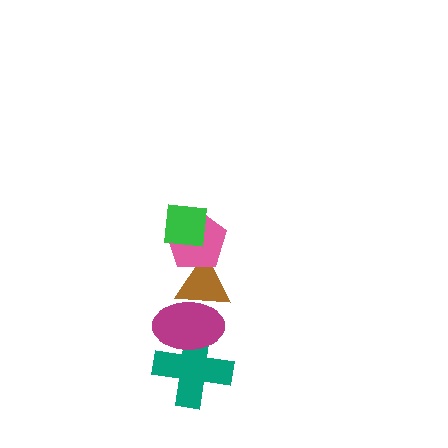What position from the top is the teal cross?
The teal cross is 5th from the top.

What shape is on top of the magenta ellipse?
The brown triangle is on top of the magenta ellipse.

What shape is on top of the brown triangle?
The pink pentagon is on top of the brown triangle.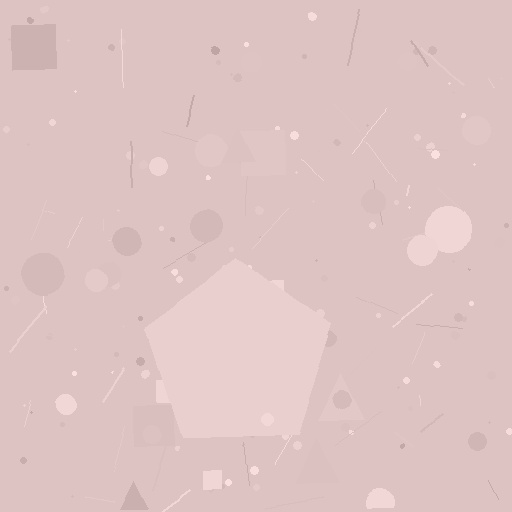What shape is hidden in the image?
A pentagon is hidden in the image.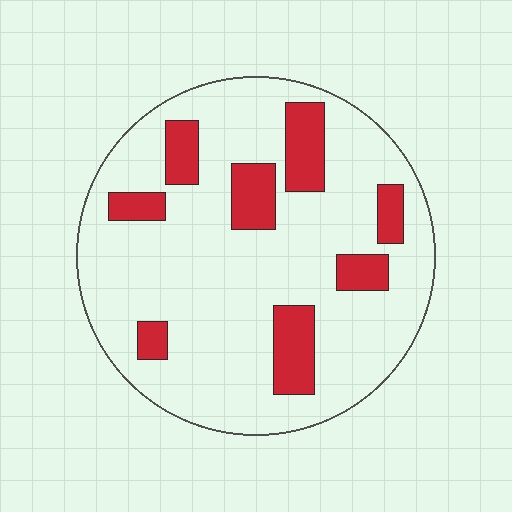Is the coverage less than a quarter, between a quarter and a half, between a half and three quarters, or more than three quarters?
Less than a quarter.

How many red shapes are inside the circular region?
8.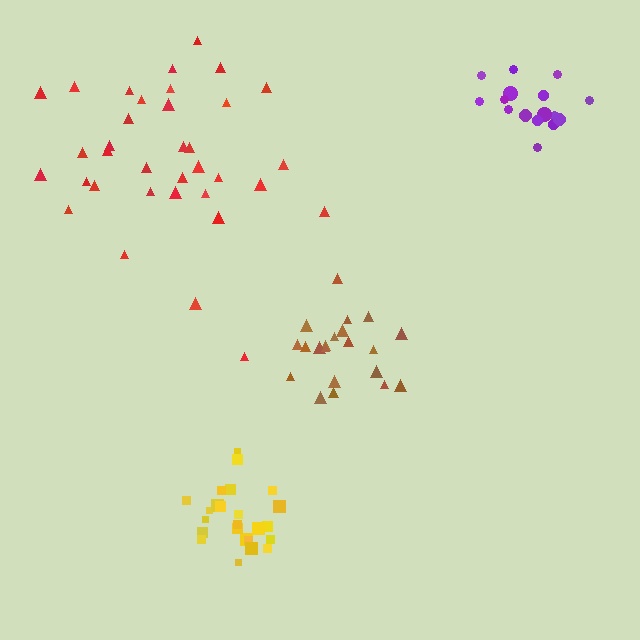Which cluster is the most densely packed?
Yellow.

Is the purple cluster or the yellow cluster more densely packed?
Yellow.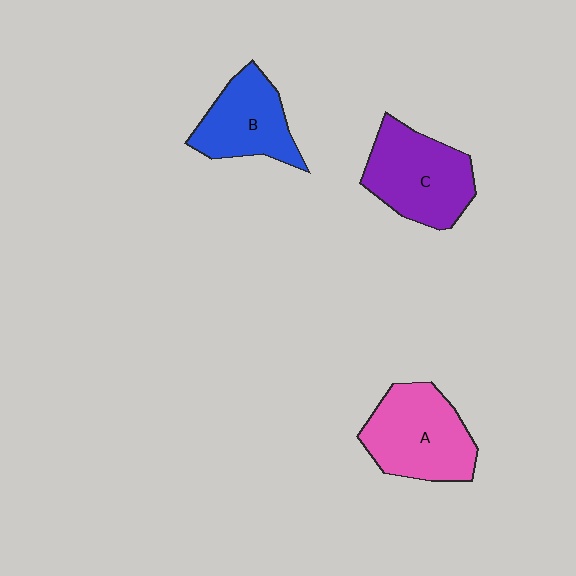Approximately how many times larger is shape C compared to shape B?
Approximately 1.2 times.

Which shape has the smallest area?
Shape B (blue).